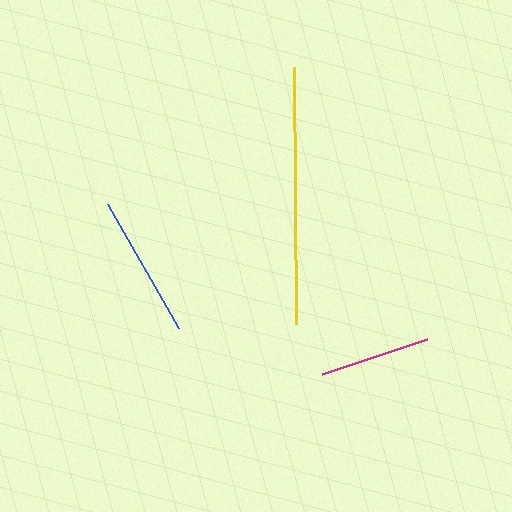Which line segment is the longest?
The yellow line is the longest at approximately 257 pixels.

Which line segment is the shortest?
The magenta line is the shortest at approximately 111 pixels.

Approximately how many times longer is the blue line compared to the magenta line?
The blue line is approximately 1.3 times the length of the magenta line.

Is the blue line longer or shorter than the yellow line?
The yellow line is longer than the blue line.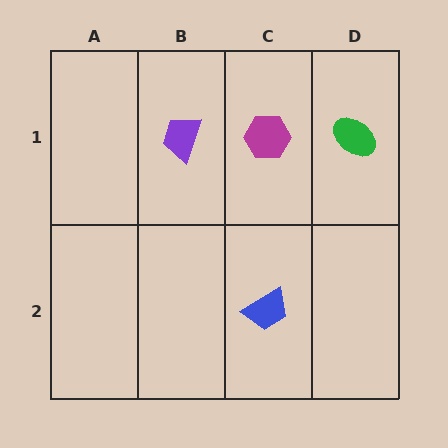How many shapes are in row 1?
3 shapes.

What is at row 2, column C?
A blue trapezoid.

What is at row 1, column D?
A green ellipse.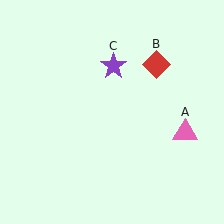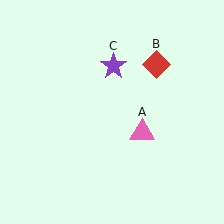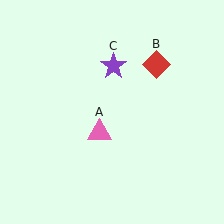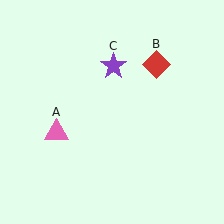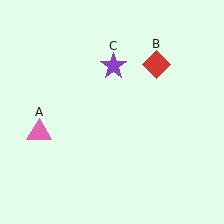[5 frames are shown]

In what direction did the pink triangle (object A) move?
The pink triangle (object A) moved left.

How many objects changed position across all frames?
1 object changed position: pink triangle (object A).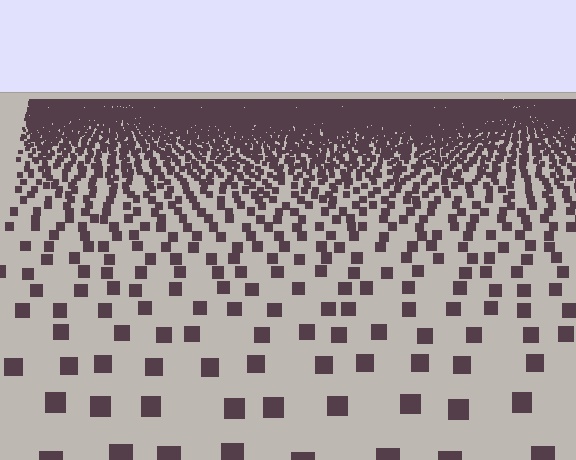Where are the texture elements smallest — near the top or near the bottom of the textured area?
Near the top.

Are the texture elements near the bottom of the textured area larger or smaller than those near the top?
Larger. Near the bottom, elements are closer to the viewer and appear at a bigger on-screen size.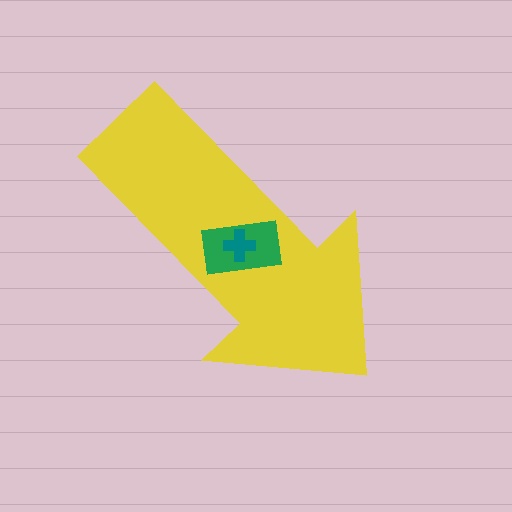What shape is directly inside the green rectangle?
The teal cross.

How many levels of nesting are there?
3.